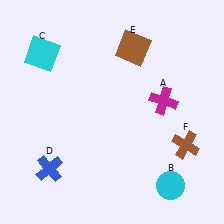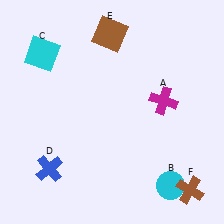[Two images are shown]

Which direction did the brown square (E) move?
The brown square (E) moved left.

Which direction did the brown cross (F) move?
The brown cross (F) moved down.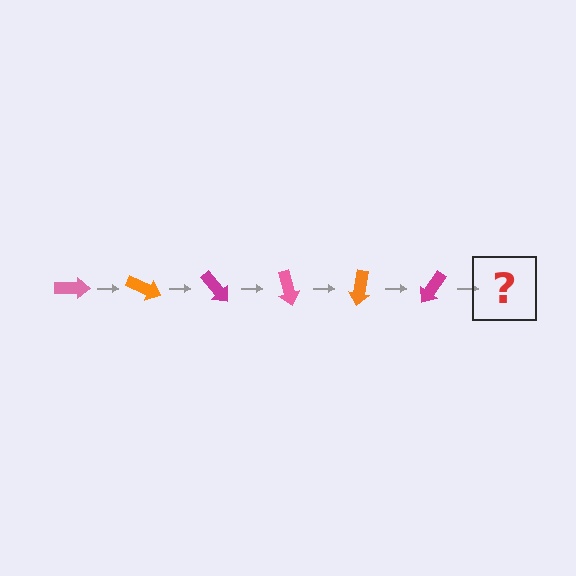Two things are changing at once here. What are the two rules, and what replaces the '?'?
The two rules are that it rotates 25 degrees each step and the color cycles through pink, orange, and magenta. The '?' should be a pink arrow, rotated 150 degrees from the start.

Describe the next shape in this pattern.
It should be a pink arrow, rotated 150 degrees from the start.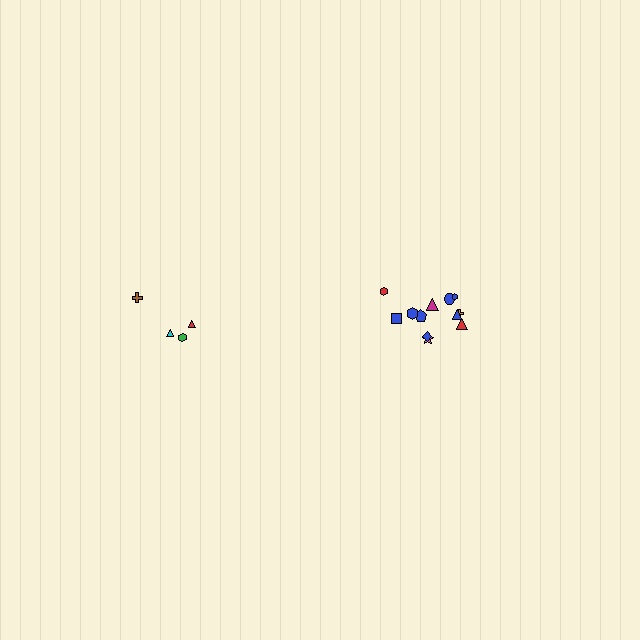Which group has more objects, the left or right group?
The right group.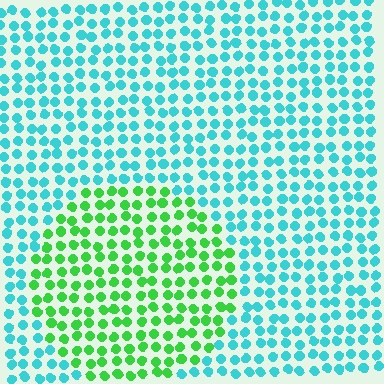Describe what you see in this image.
The image is filled with small cyan elements in a uniform arrangement. A circle-shaped region is visible where the elements are tinted to a slightly different hue, forming a subtle color boundary.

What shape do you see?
I see a circle.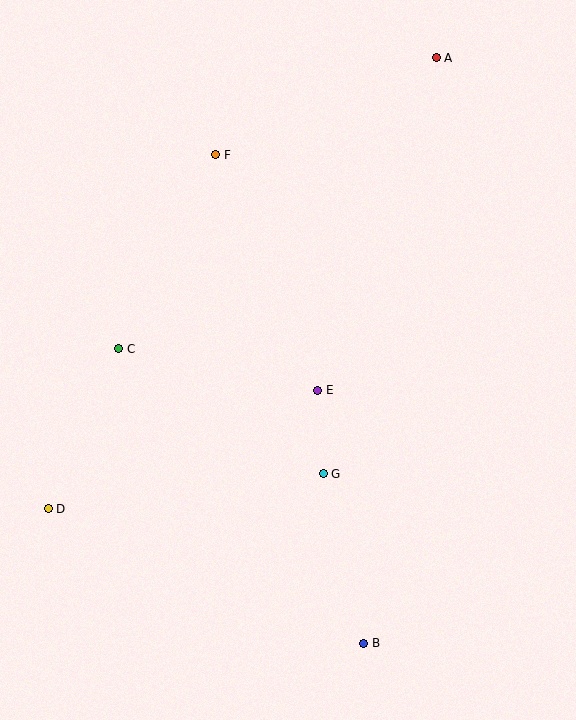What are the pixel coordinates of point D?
Point D is at (48, 509).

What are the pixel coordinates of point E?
Point E is at (318, 390).